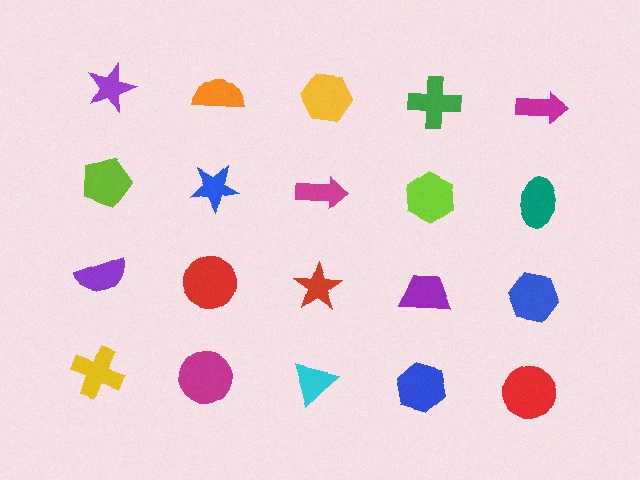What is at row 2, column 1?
A lime pentagon.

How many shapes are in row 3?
5 shapes.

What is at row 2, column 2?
A blue star.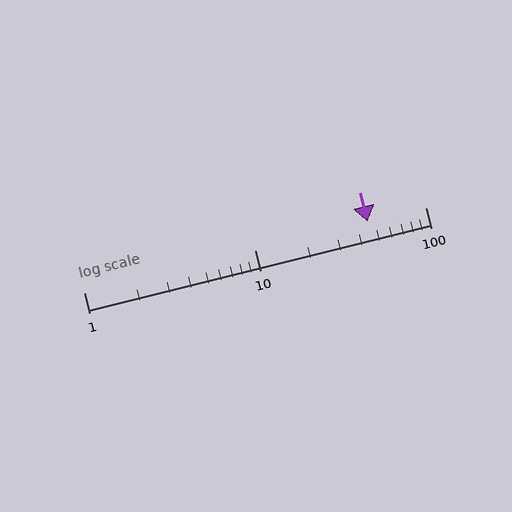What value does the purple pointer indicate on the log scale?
The pointer indicates approximately 46.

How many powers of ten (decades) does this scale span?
The scale spans 2 decades, from 1 to 100.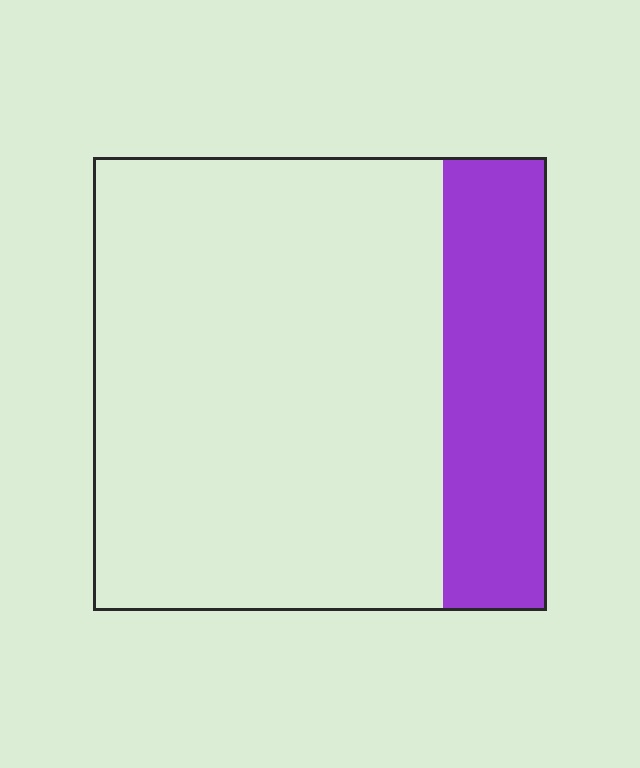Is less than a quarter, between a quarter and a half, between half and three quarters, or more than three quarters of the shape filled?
Less than a quarter.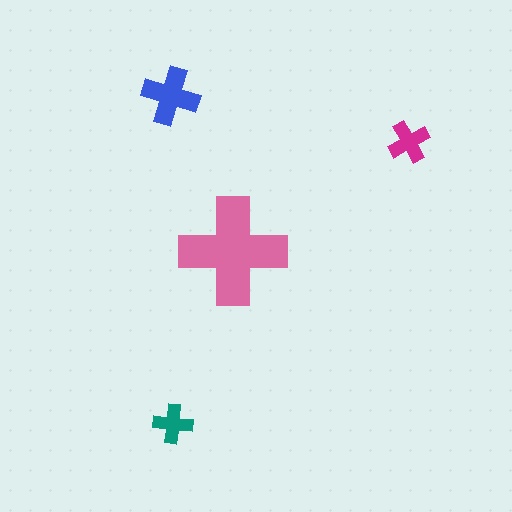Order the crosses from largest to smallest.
the pink one, the blue one, the magenta one, the teal one.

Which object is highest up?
The blue cross is topmost.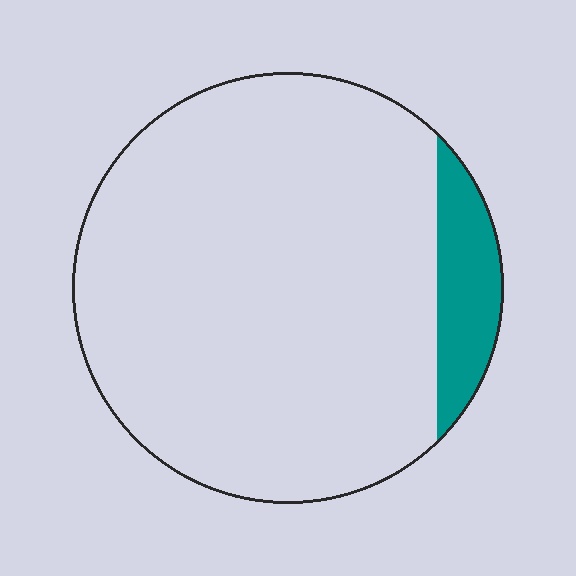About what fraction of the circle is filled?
About one tenth (1/10).